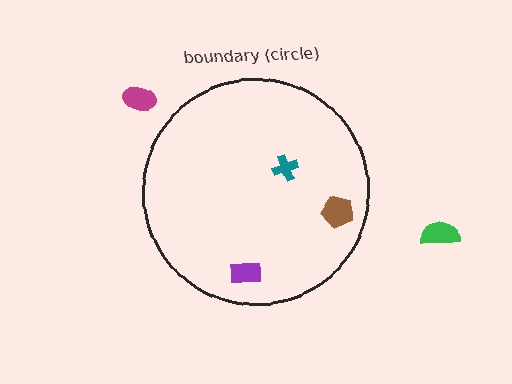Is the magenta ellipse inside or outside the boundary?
Outside.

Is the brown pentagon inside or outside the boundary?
Inside.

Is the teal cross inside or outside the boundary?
Inside.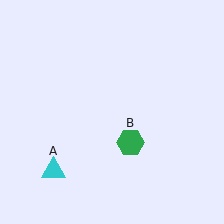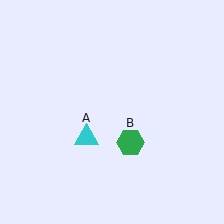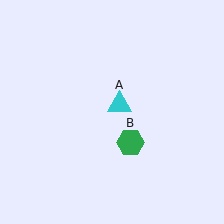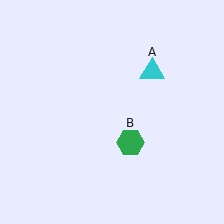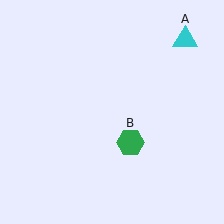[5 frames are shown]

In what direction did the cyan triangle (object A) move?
The cyan triangle (object A) moved up and to the right.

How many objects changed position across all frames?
1 object changed position: cyan triangle (object A).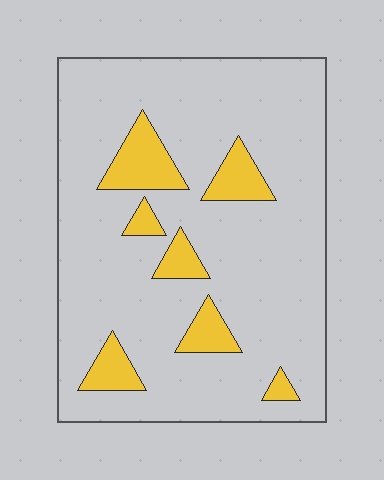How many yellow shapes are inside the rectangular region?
7.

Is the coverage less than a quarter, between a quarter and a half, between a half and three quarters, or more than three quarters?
Less than a quarter.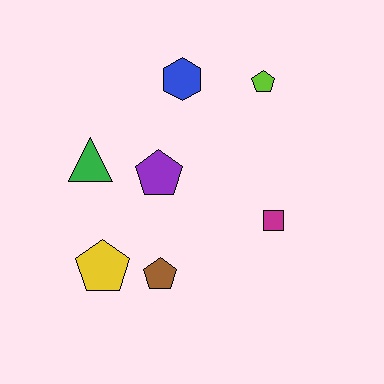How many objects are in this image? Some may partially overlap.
There are 7 objects.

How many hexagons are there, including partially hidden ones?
There is 1 hexagon.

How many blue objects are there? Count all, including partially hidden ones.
There is 1 blue object.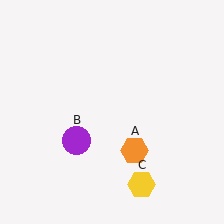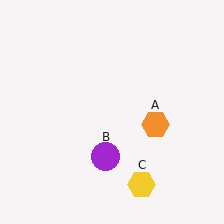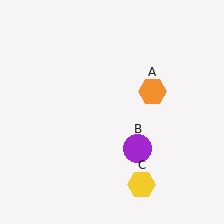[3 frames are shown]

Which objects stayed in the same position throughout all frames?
Yellow hexagon (object C) remained stationary.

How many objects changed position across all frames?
2 objects changed position: orange hexagon (object A), purple circle (object B).